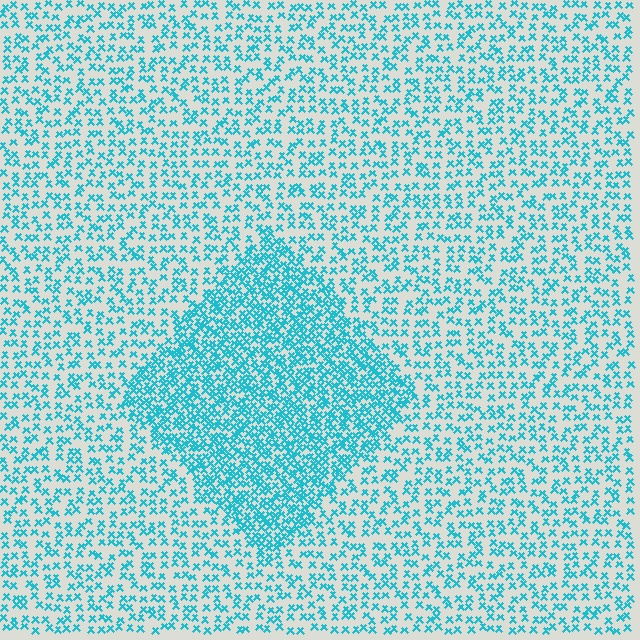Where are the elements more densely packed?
The elements are more densely packed inside the diamond boundary.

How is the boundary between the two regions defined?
The boundary is defined by a change in element density (approximately 2.2x ratio). All elements are the same color, size, and shape.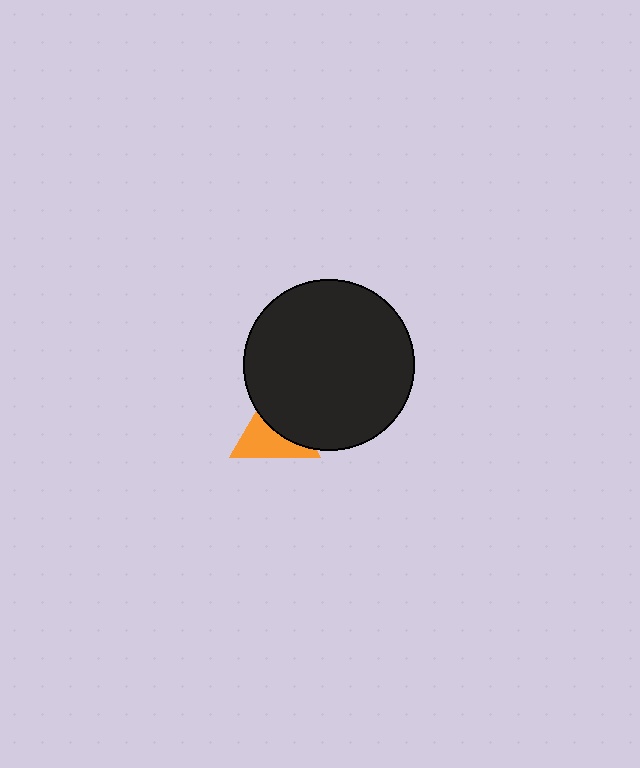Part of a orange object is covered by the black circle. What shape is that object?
It is a triangle.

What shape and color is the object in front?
The object in front is a black circle.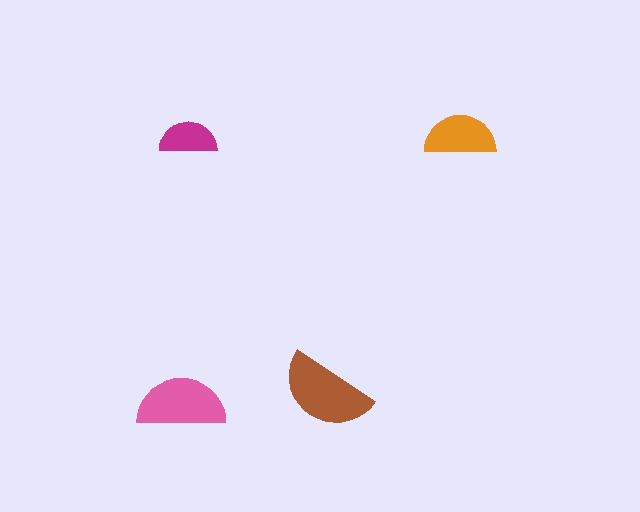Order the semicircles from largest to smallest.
the brown one, the pink one, the orange one, the magenta one.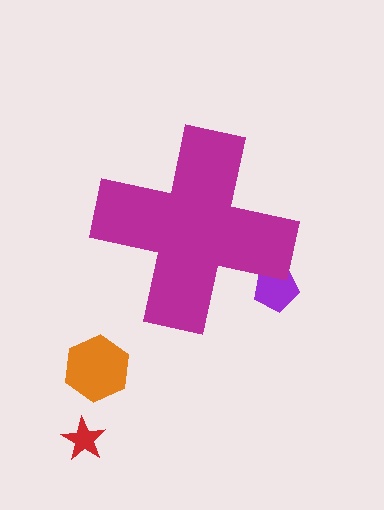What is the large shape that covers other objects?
A magenta cross.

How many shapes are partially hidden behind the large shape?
1 shape is partially hidden.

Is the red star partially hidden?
No, the red star is fully visible.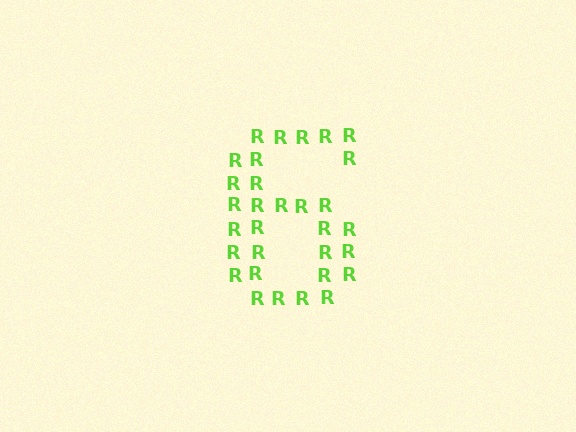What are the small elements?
The small elements are letter R's.